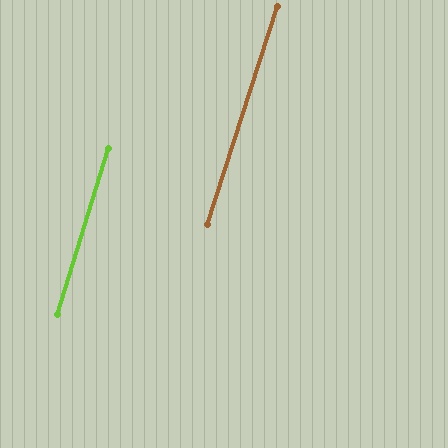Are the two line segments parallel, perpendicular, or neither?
Parallel — their directions differ by only 0.8°.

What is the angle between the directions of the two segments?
Approximately 1 degree.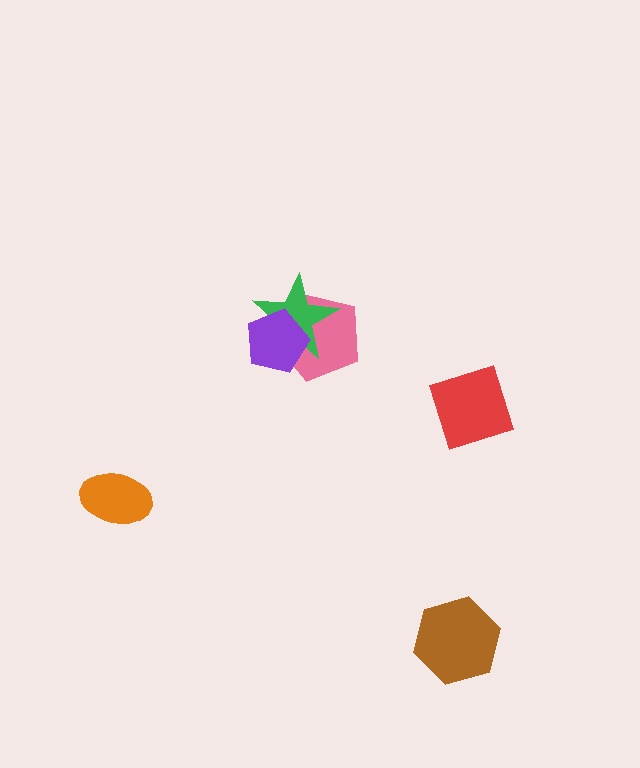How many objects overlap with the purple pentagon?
2 objects overlap with the purple pentagon.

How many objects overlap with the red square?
0 objects overlap with the red square.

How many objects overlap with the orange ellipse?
0 objects overlap with the orange ellipse.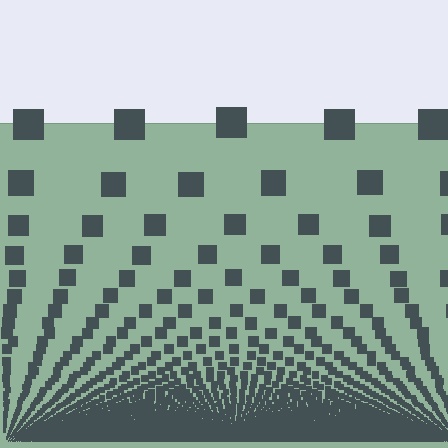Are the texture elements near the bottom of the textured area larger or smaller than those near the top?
Smaller. The gradient is inverted — elements near the bottom are smaller and denser.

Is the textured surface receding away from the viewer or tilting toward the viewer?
The surface appears to tilt toward the viewer. Texture elements get larger and sparser toward the top.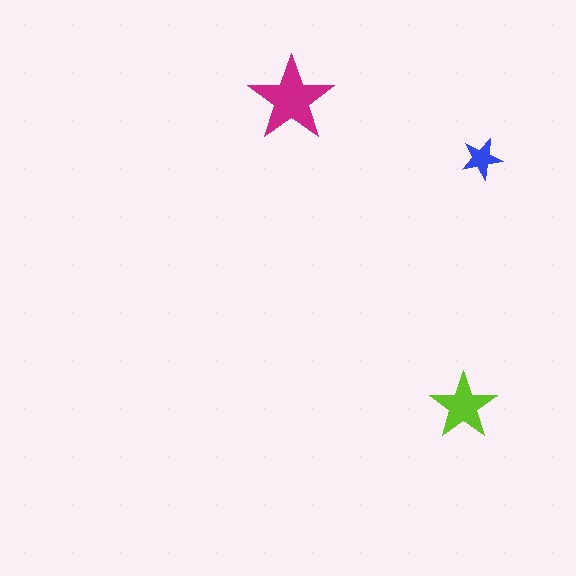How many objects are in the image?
There are 3 objects in the image.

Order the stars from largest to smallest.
the magenta one, the lime one, the blue one.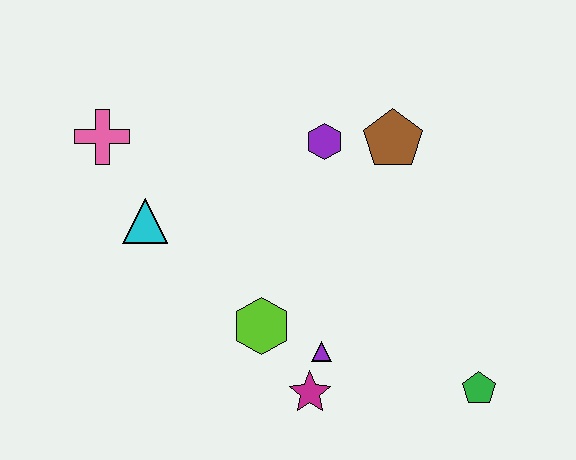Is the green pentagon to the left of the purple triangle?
No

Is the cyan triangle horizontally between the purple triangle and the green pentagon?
No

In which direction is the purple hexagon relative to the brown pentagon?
The purple hexagon is to the left of the brown pentagon.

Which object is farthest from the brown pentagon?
The pink cross is farthest from the brown pentagon.